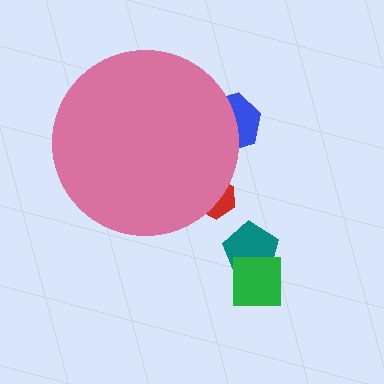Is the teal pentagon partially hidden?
No, the teal pentagon is fully visible.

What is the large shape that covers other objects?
A pink circle.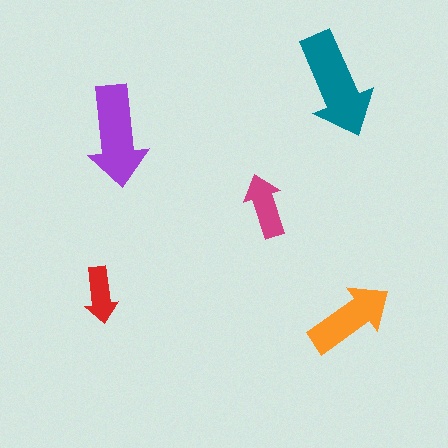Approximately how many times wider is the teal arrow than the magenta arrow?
About 1.5 times wider.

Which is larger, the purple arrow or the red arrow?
The purple one.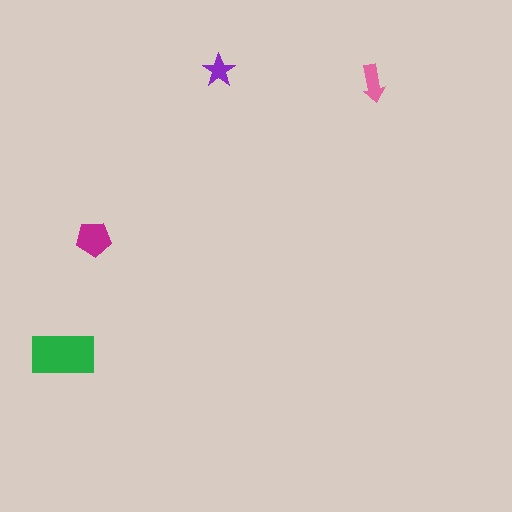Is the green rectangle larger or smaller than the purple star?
Larger.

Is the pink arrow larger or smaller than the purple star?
Larger.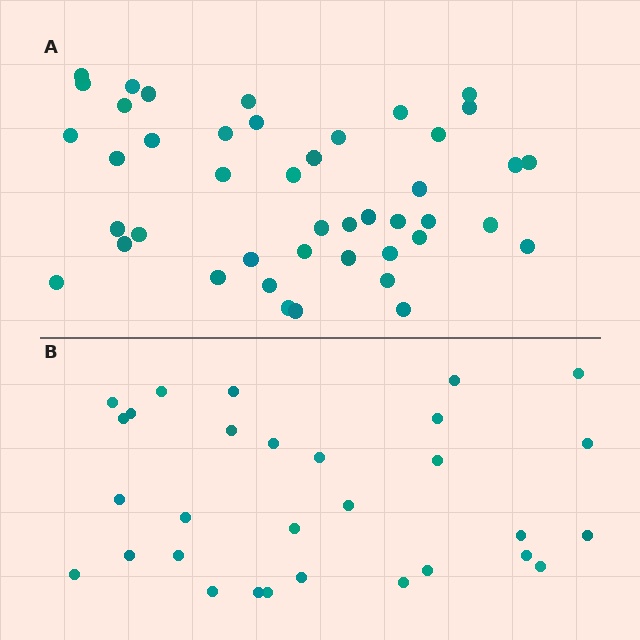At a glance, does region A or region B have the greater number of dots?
Region A (the top region) has more dots.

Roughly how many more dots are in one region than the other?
Region A has approximately 15 more dots than region B.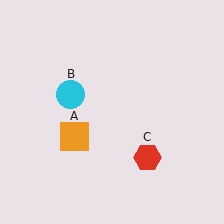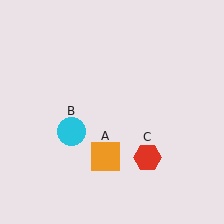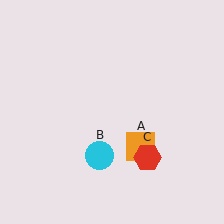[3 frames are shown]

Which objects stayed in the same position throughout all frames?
Red hexagon (object C) remained stationary.